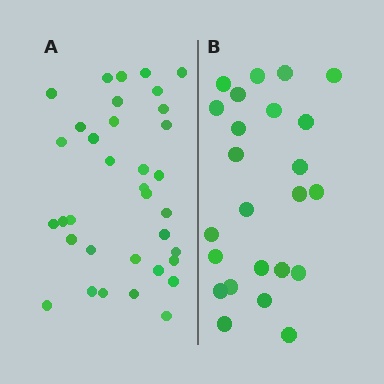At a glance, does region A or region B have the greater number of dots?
Region A (the left region) has more dots.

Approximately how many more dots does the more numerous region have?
Region A has roughly 12 or so more dots than region B.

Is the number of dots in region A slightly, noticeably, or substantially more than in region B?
Region A has substantially more. The ratio is roughly 1.5 to 1.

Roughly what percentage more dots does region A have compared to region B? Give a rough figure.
About 45% more.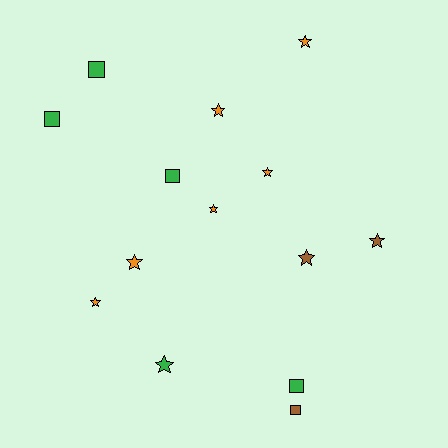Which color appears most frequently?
Orange, with 6 objects.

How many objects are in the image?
There are 14 objects.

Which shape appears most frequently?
Star, with 9 objects.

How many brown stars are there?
There are 2 brown stars.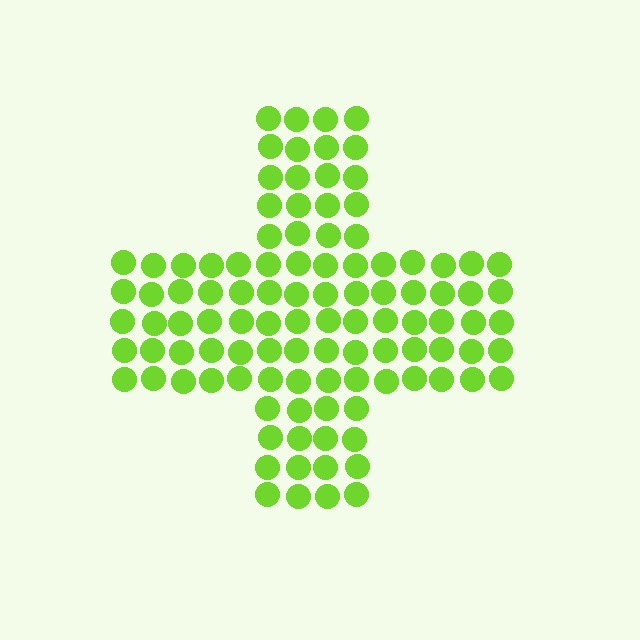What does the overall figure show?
The overall figure shows a cross.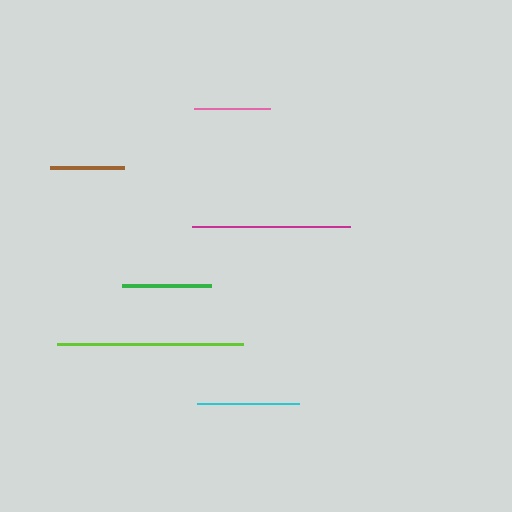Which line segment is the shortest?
The brown line is the shortest at approximately 74 pixels.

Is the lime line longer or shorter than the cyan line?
The lime line is longer than the cyan line.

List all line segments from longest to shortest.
From longest to shortest: lime, magenta, cyan, green, pink, brown.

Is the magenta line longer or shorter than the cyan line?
The magenta line is longer than the cyan line.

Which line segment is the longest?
The lime line is the longest at approximately 187 pixels.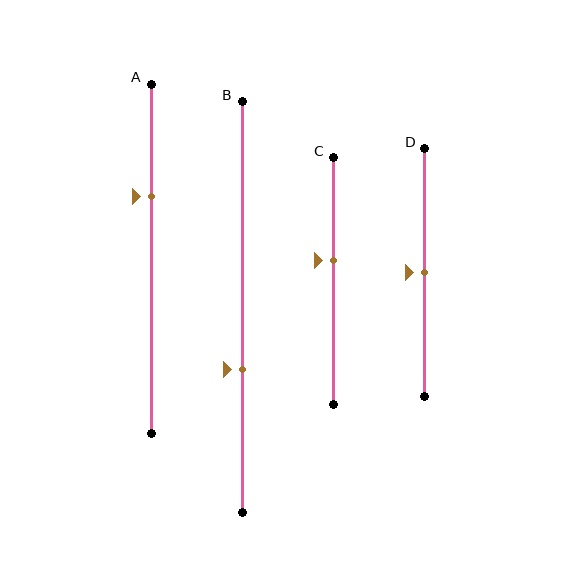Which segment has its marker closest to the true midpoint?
Segment D has its marker closest to the true midpoint.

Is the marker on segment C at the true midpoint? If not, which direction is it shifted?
No, the marker on segment C is shifted upward by about 8% of the segment length.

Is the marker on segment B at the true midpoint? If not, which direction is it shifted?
No, the marker on segment B is shifted downward by about 15% of the segment length.